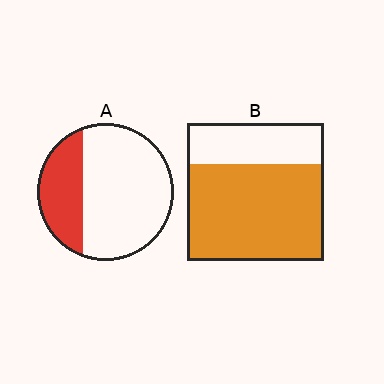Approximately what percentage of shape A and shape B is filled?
A is approximately 30% and B is approximately 70%.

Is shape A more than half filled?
No.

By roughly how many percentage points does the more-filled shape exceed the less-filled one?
By roughly 40 percentage points (B over A).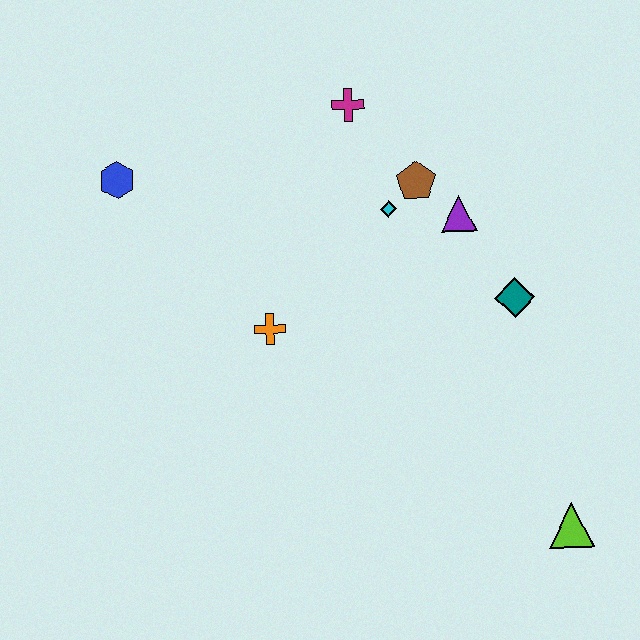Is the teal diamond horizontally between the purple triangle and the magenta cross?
No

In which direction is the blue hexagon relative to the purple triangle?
The blue hexagon is to the left of the purple triangle.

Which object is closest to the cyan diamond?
The brown pentagon is closest to the cyan diamond.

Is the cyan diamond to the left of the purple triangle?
Yes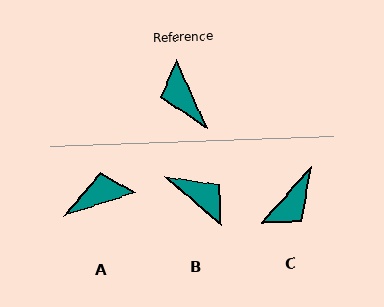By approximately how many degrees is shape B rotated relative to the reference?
Approximately 155 degrees clockwise.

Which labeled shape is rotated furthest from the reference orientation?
B, about 155 degrees away.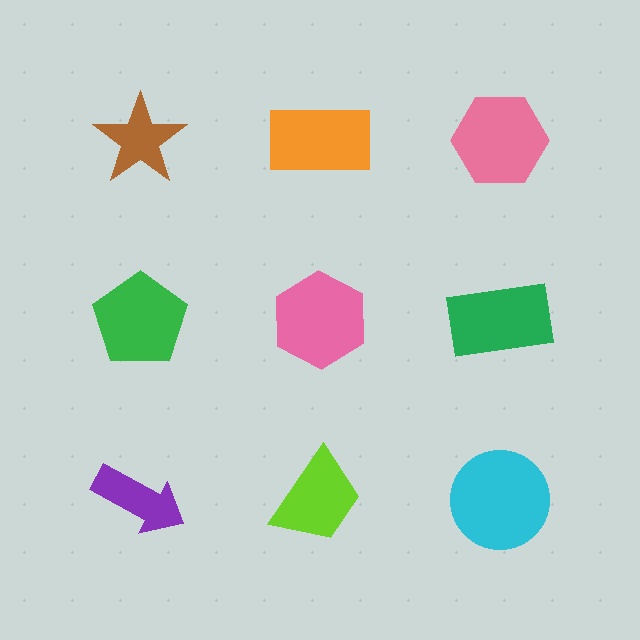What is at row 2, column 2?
A pink hexagon.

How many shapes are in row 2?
3 shapes.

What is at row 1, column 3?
A pink hexagon.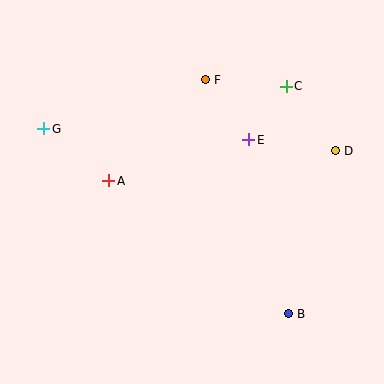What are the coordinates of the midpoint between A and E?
The midpoint between A and E is at (179, 160).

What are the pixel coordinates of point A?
Point A is at (109, 181).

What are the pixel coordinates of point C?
Point C is at (286, 86).